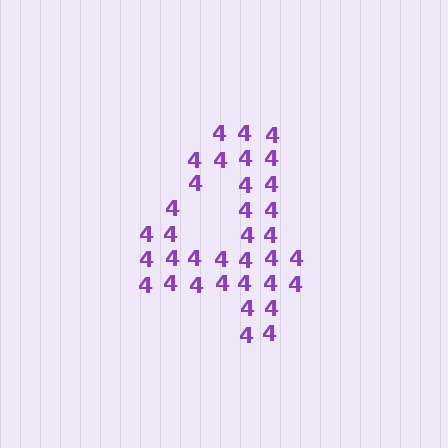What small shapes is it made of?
It is made of small digit 4's.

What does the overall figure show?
The overall figure shows the digit 4.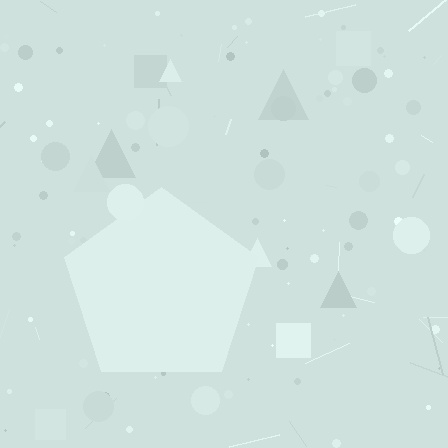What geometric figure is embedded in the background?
A pentagon is embedded in the background.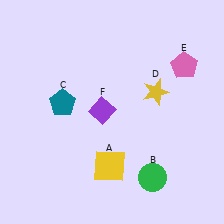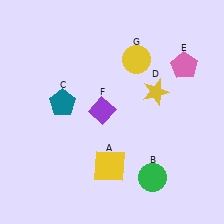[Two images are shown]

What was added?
A yellow circle (G) was added in Image 2.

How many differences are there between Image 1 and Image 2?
There is 1 difference between the two images.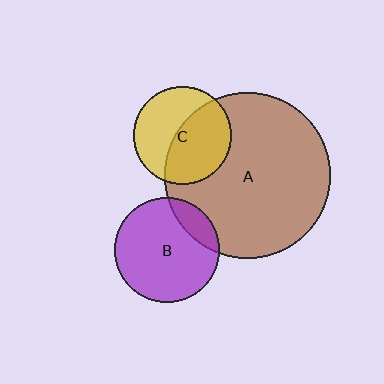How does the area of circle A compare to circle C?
Approximately 2.8 times.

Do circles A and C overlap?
Yes.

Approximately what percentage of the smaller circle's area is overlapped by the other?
Approximately 50%.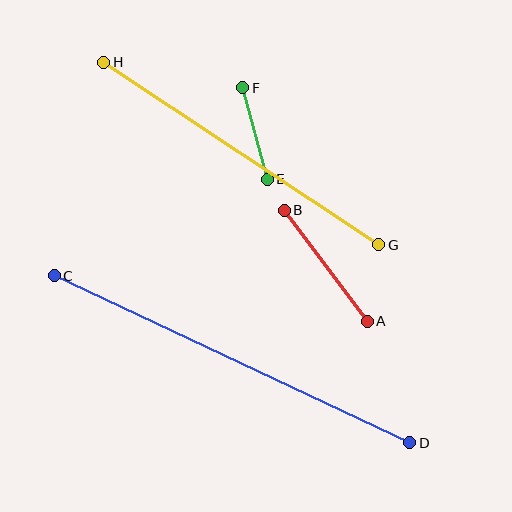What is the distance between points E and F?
The distance is approximately 95 pixels.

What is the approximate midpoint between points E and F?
The midpoint is at approximately (255, 134) pixels.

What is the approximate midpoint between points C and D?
The midpoint is at approximately (232, 359) pixels.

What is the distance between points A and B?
The distance is approximately 138 pixels.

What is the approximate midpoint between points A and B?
The midpoint is at approximately (326, 266) pixels.